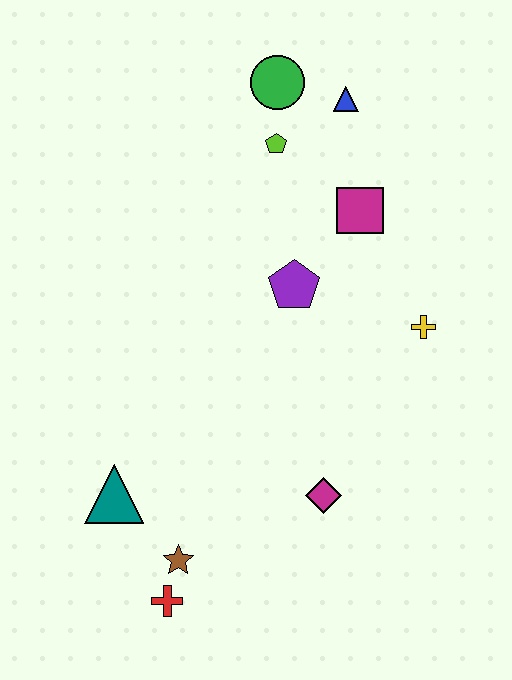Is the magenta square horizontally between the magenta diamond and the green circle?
No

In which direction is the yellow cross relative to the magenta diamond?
The yellow cross is above the magenta diamond.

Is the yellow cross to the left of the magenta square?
No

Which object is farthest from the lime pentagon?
The red cross is farthest from the lime pentagon.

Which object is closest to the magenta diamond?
The brown star is closest to the magenta diamond.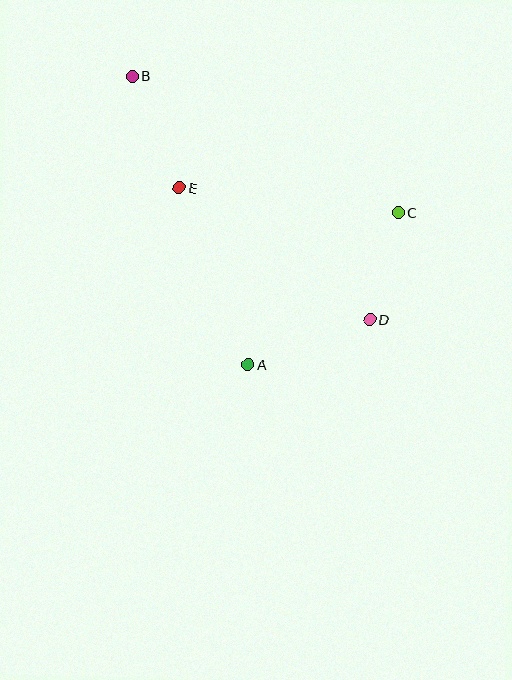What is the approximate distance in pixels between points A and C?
The distance between A and C is approximately 214 pixels.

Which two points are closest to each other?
Points C and D are closest to each other.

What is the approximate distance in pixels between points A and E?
The distance between A and E is approximately 189 pixels.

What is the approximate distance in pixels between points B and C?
The distance between B and C is approximately 299 pixels.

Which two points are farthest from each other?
Points B and D are farthest from each other.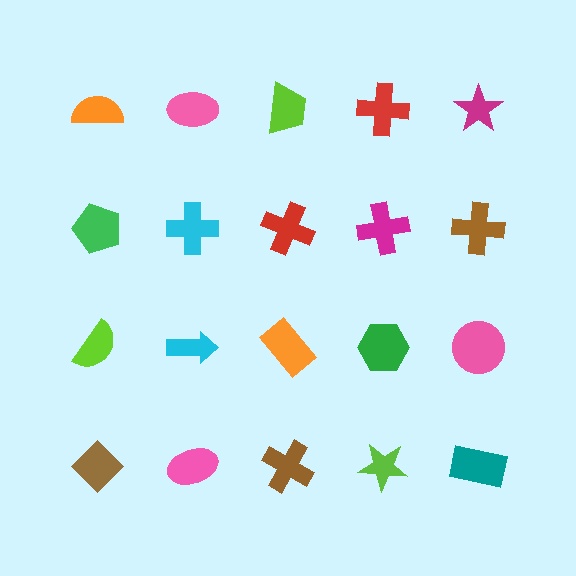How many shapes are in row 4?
5 shapes.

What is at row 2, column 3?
A red cross.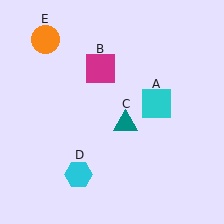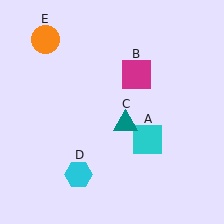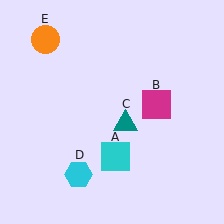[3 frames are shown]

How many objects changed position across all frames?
2 objects changed position: cyan square (object A), magenta square (object B).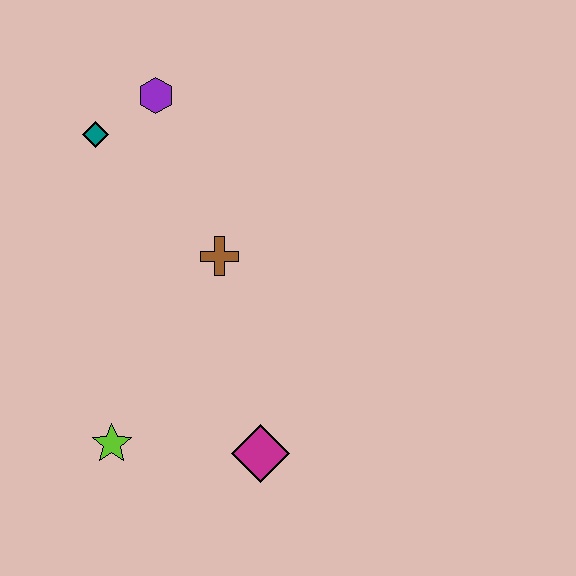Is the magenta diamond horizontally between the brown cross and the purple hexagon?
No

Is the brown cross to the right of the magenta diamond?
No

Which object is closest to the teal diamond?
The purple hexagon is closest to the teal diamond.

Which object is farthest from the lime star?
The purple hexagon is farthest from the lime star.